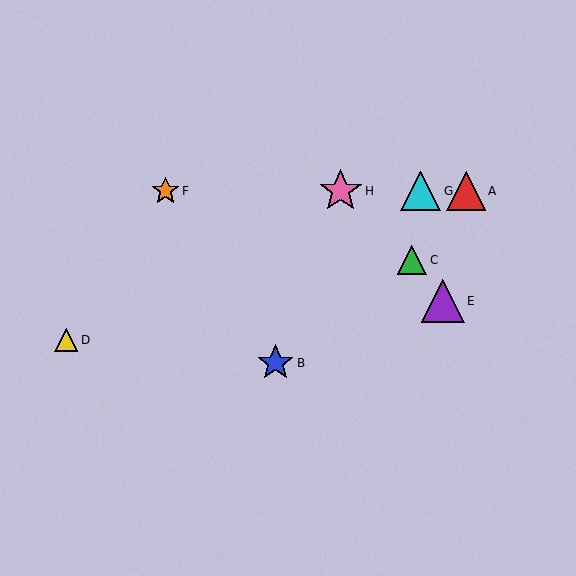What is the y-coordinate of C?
Object C is at y≈260.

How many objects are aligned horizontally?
4 objects (A, F, G, H) are aligned horizontally.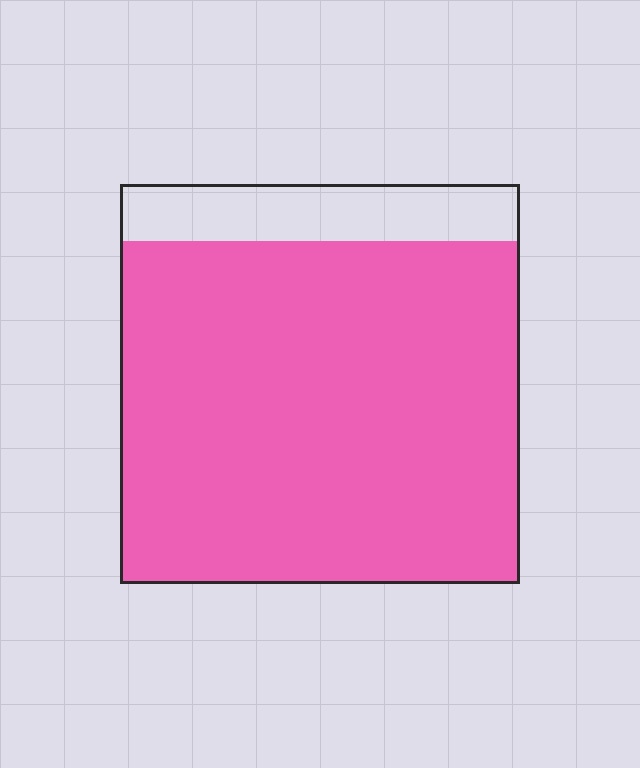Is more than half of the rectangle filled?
Yes.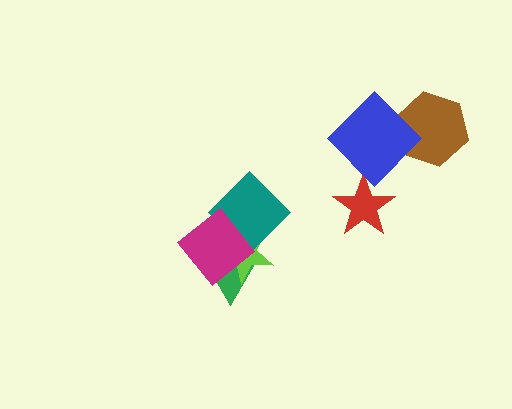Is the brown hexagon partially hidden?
Yes, it is partially covered by another shape.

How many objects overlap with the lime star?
3 objects overlap with the lime star.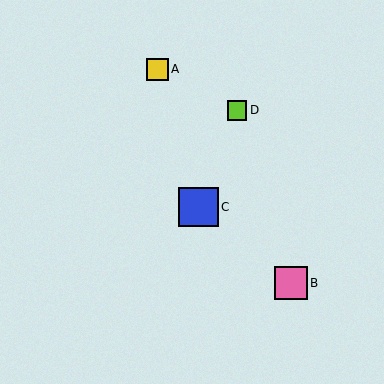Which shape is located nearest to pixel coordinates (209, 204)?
The blue square (labeled C) at (198, 207) is nearest to that location.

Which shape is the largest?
The blue square (labeled C) is the largest.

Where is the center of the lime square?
The center of the lime square is at (237, 110).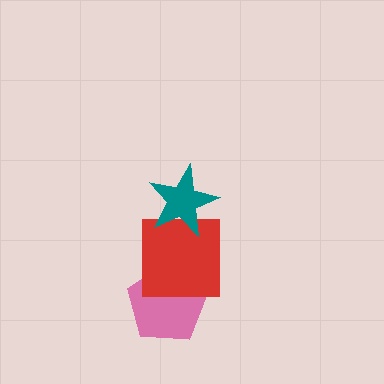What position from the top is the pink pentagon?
The pink pentagon is 3rd from the top.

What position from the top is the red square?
The red square is 2nd from the top.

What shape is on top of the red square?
The teal star is on top of the red square.